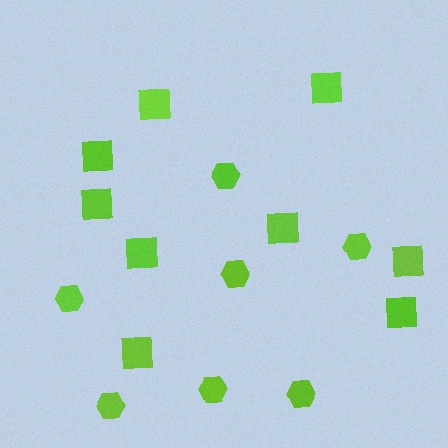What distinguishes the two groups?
There are 2 groups: one group of squares (9) and one group of hexagons (7).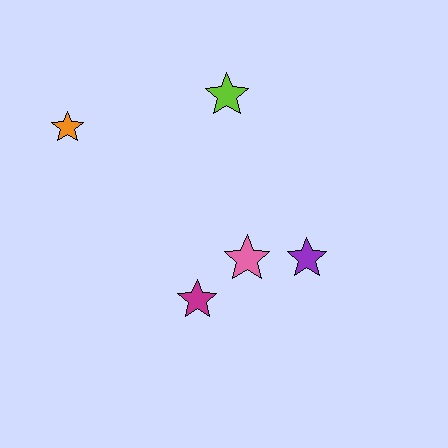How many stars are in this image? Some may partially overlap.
There are 5 stars.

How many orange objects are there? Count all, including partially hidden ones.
There is 1 orange object.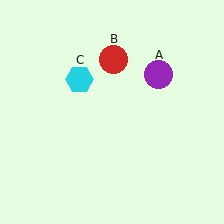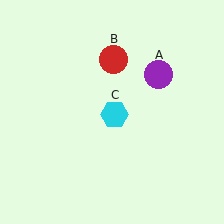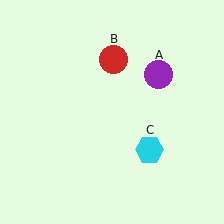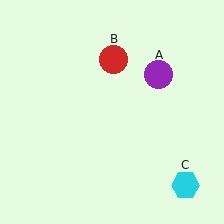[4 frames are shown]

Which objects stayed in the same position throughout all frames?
Purple circle (object A) and red circle (object B) remained stationary.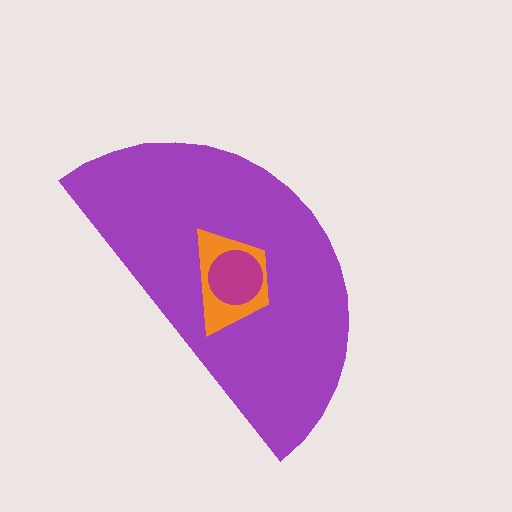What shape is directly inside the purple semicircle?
The orange trapezoid.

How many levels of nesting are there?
3.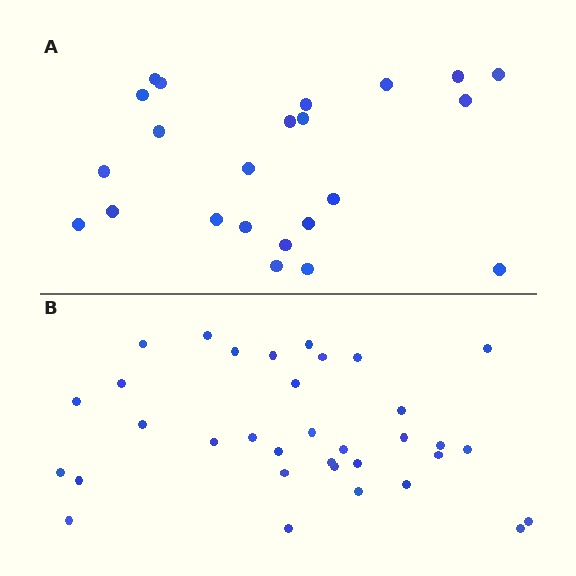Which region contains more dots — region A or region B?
Region B (the bottom region) has more dots.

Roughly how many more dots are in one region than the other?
Region B has roughly 12 or so more dots than region A.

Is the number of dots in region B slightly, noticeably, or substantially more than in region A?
Region B has substantially more. The ratio is roughly 1.5 to 1.